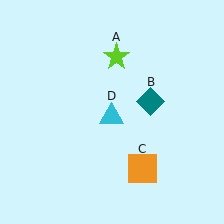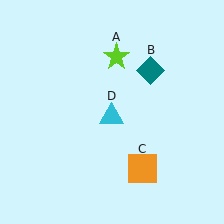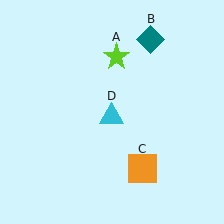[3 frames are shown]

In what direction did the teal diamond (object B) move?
The teal diamond (object B) moved up.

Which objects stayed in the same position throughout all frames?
Lime star (object A) and orange square (object C) and cyan triangle (object D) remained stationary.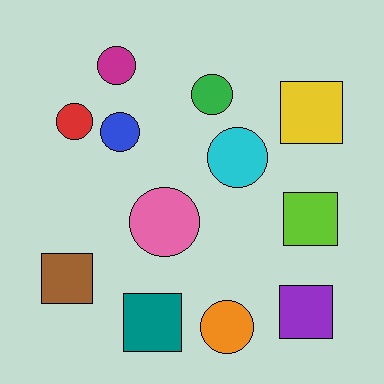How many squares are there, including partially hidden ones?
There are 5 squares.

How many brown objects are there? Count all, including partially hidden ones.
There is 1 brown object.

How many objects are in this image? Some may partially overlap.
There are 12 objects.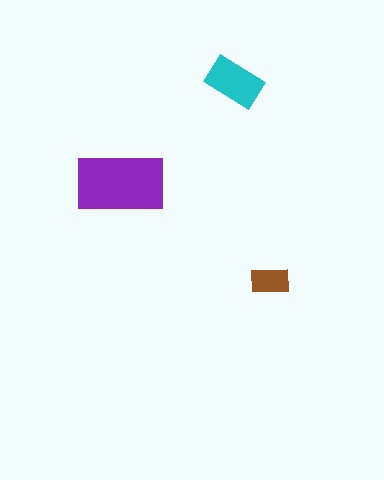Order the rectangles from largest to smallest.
the purple one, the cyan one, the brown one.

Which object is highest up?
The cyan rectangle is topmost.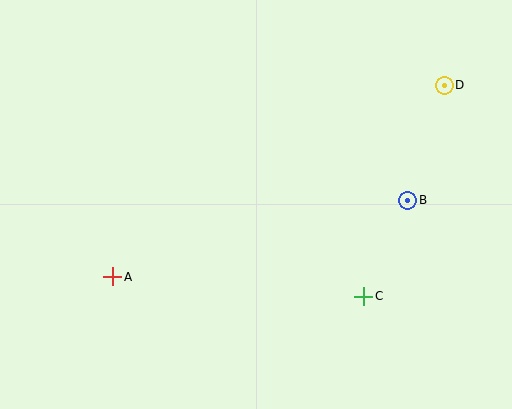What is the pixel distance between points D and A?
The distance between D and A is 383 pixels.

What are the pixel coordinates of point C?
Point C is at (364, 296).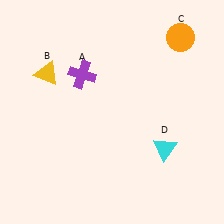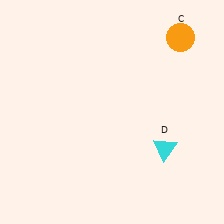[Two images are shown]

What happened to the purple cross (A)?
The purple cross (A) was removed in Image 2. It was in the top-left area of Image 1.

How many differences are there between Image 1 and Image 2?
There are 2 differences between the two images.